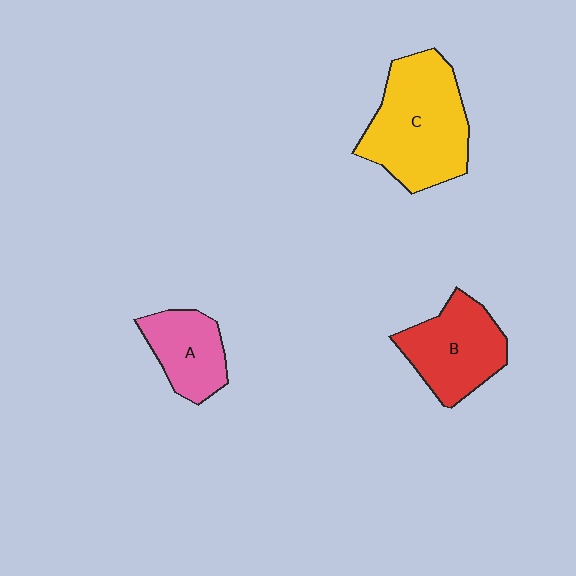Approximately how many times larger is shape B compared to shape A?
Approximately 1.4 times.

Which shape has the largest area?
Shape C (yellow).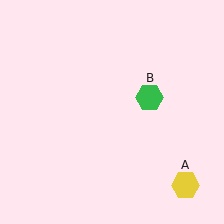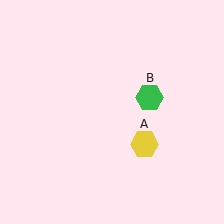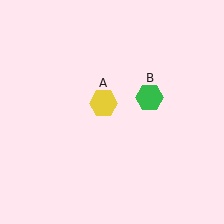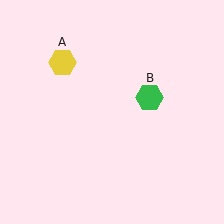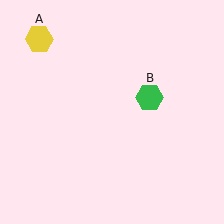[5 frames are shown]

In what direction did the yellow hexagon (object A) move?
The yellow hexagon (object A) moved up and to the left.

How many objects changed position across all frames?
1 object changed position: yellow hexagon (object A).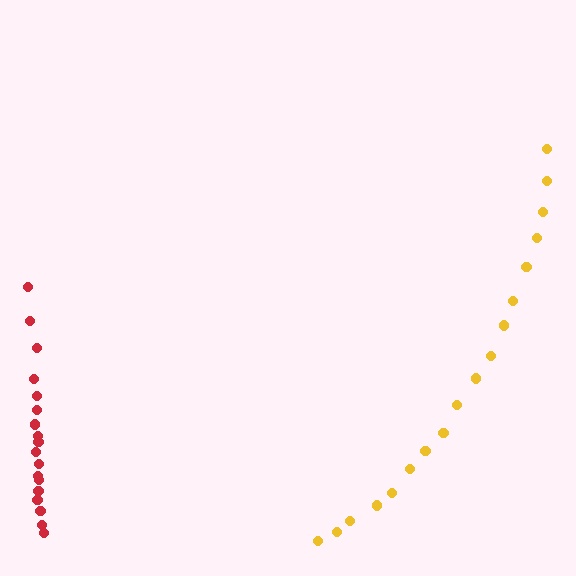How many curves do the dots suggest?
There are 2 distinct paths.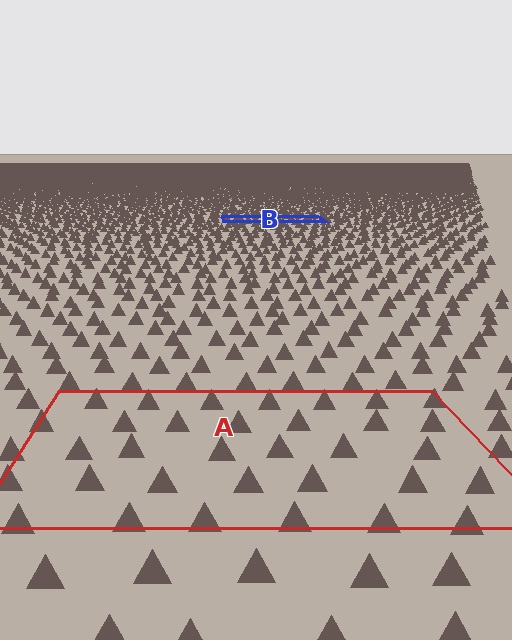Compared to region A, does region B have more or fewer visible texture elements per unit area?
Region B has more texture elements per unit area — they are packed more densely because it is farther away.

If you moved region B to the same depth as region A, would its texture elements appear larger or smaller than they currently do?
They would appear larger. At a closer depth, the same texture elements are projected at a bigger on-screen size.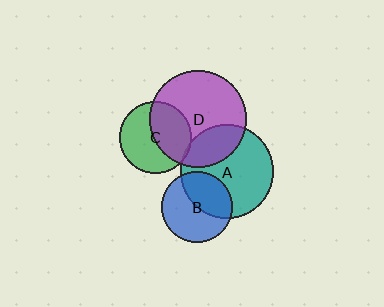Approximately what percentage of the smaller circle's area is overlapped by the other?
Approximately 45%.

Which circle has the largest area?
Circle D (purple).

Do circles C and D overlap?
Yes.